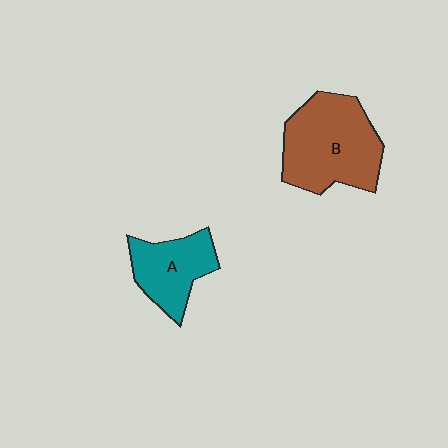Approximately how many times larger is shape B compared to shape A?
Approximately 1.6 times.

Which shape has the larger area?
Shape B (brown).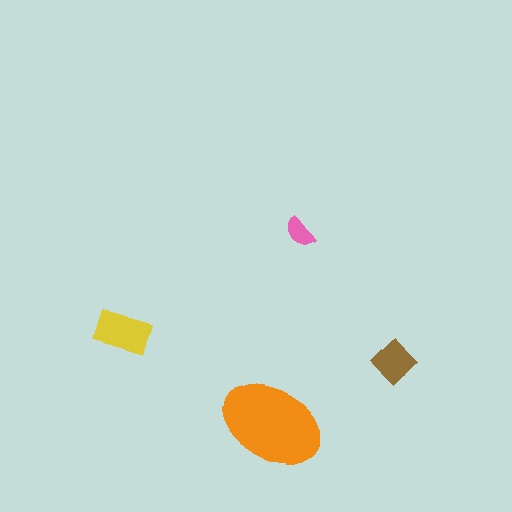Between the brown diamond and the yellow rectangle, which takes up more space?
The yellow rectangle.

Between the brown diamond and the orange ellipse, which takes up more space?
The orange ellipse.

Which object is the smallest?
The pink semicircle.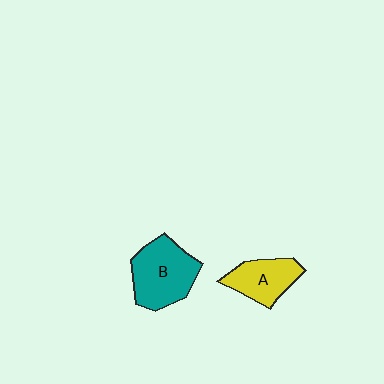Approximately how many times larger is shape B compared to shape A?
Approximately 1.4 times.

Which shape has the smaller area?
Shape A (yellow).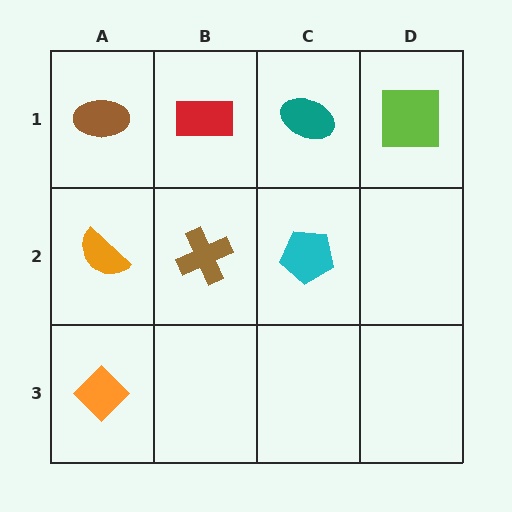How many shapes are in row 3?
1 shape.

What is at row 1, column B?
A red rectangle.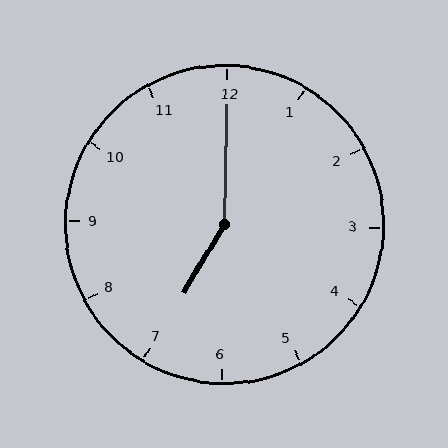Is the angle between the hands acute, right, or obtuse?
It is obtuse.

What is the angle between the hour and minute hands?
Approximately 150 degrees.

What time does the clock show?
7:00.